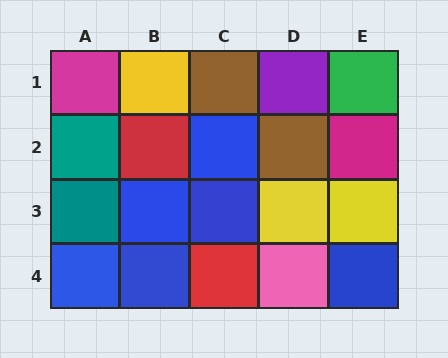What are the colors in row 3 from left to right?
Teal, blue, blue, yellow, yellow.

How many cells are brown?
2 cells are brown.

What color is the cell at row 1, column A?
Magenta.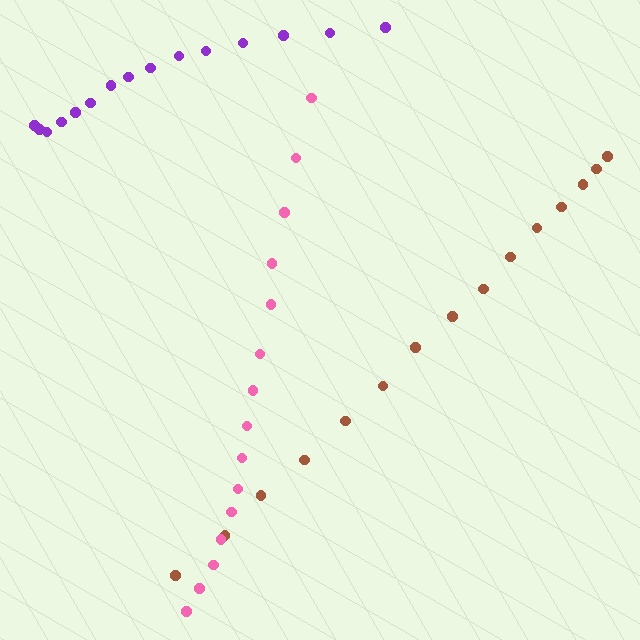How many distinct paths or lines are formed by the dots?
There are 3 distinct paths.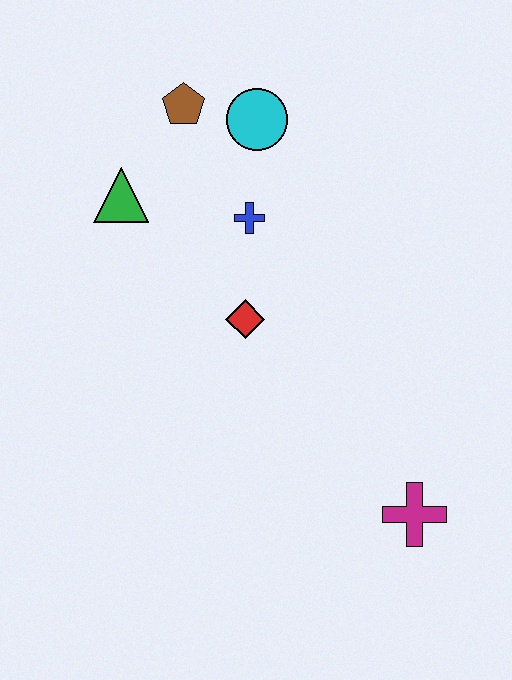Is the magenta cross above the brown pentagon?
No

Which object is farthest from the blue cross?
The magenta cross is farthest from the blue cross.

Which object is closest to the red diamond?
The blue cross is closest to the red diamond.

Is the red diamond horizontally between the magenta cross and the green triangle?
Yes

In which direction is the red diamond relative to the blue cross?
The red diamond is below the blue cross.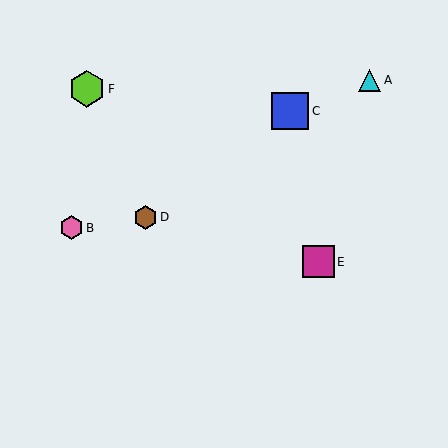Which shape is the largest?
The blue square (labeled C) is the largest.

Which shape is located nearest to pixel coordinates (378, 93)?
The cyan triangle (labeled A) at (369, 80) is nearest to that location.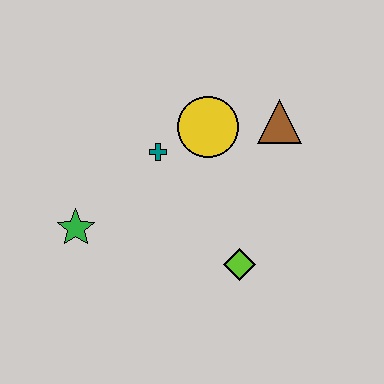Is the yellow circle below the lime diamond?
No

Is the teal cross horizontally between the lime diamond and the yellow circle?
No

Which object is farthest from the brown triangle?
The green star is farthest from the brown triangle.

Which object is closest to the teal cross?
The yellow circle is closest to the teal cross.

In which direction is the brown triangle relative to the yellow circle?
The brown triangle is to the right of the yellow circle.